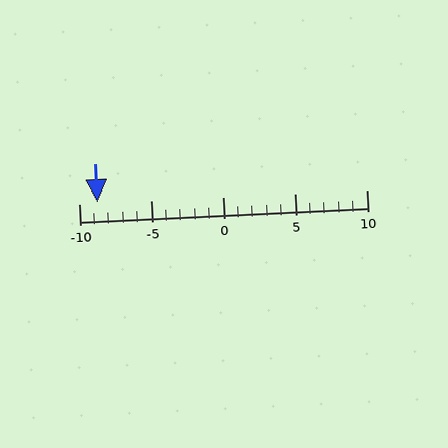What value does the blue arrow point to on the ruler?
The blue arrow points to approximately -9.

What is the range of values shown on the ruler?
The ruler shows values from -10 to 10.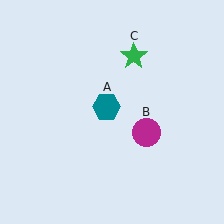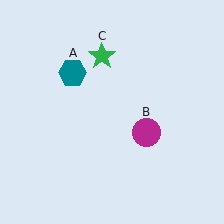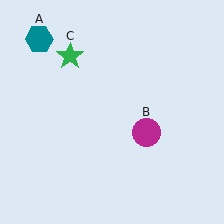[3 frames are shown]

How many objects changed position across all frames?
2 objects changed position: teal hexagon (object A), green star (object C).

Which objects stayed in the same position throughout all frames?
Magenta circle (object B) remained stationary.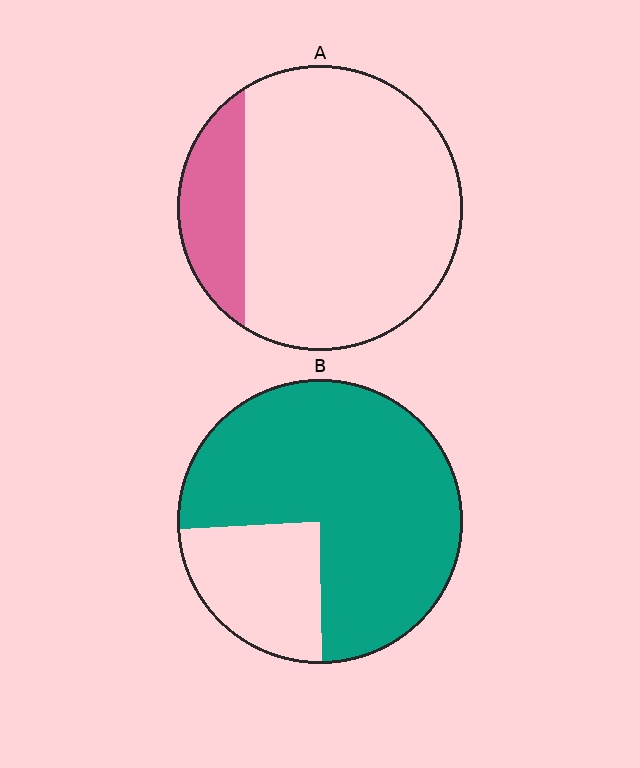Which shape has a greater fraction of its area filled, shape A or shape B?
Shape B.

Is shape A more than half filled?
No.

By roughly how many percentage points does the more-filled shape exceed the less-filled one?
By roughly 60 percentage points (B over A).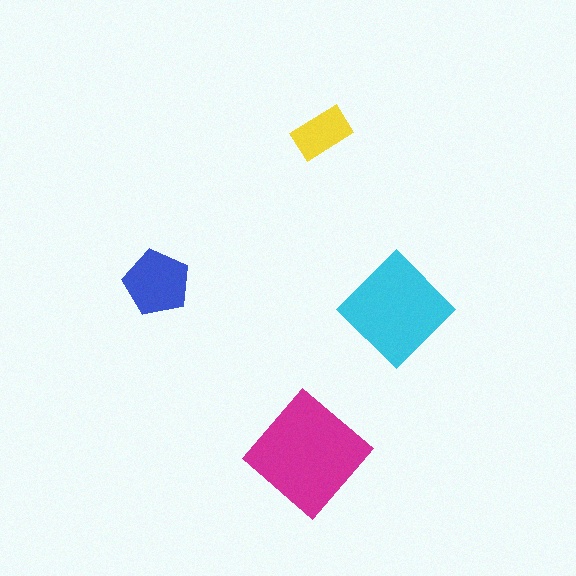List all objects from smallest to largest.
The yellow rectangle, the blue pentagon, the cyan diamond, the magenta diamond.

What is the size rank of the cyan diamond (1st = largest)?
2nd.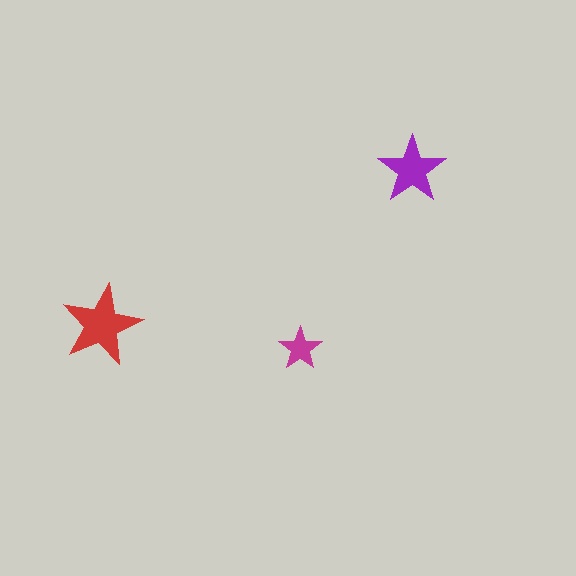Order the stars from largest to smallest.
the red one, the purple one, the magenta one.